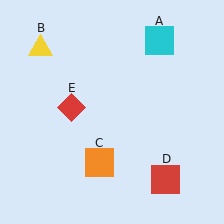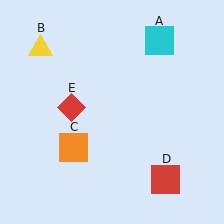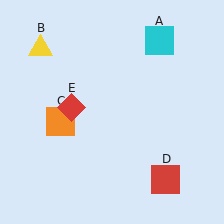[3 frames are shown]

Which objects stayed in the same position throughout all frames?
Cyan square (object A) and yellow triangle (object B) and red square (object D) and red diamond (object E) remained stationary.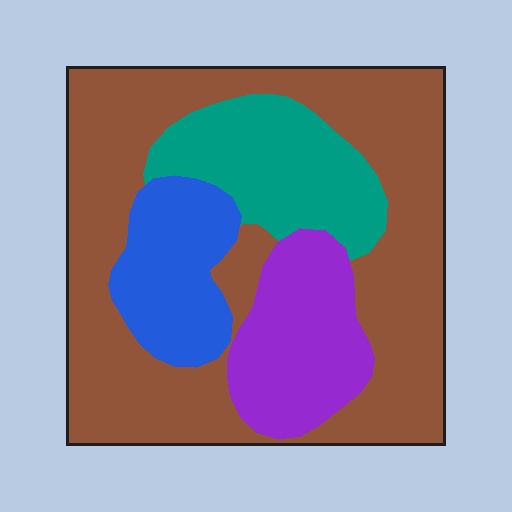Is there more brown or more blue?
Brown.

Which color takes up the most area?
Brown, at roughly 55%.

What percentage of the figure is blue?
Blue takes up about one eighth (1/8) of the figure.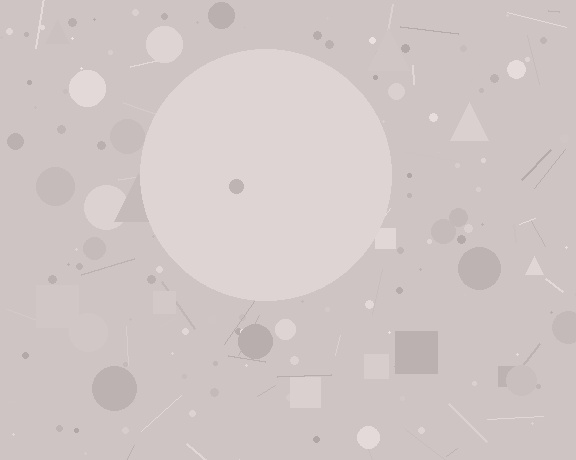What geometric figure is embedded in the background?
A circle is embedded in the background.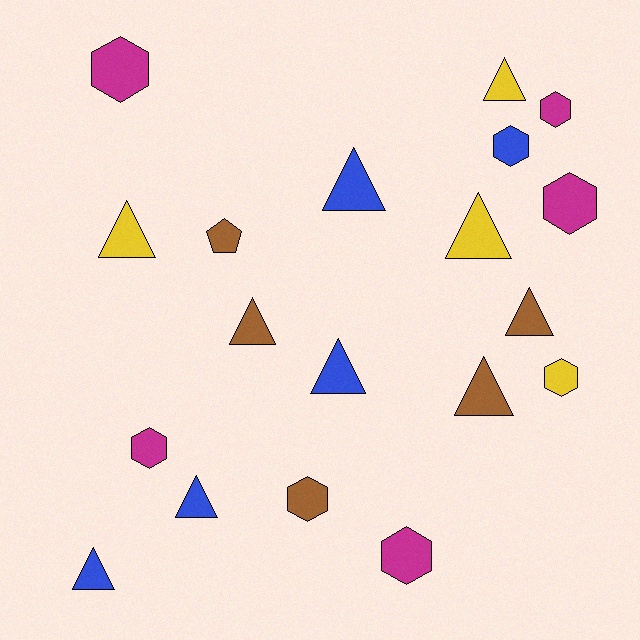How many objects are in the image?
There are 19 objects.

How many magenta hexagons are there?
There are 5 magenta hexagons.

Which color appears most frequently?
Brown, with 5 objects.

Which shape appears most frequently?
Triangle, with 10 objects.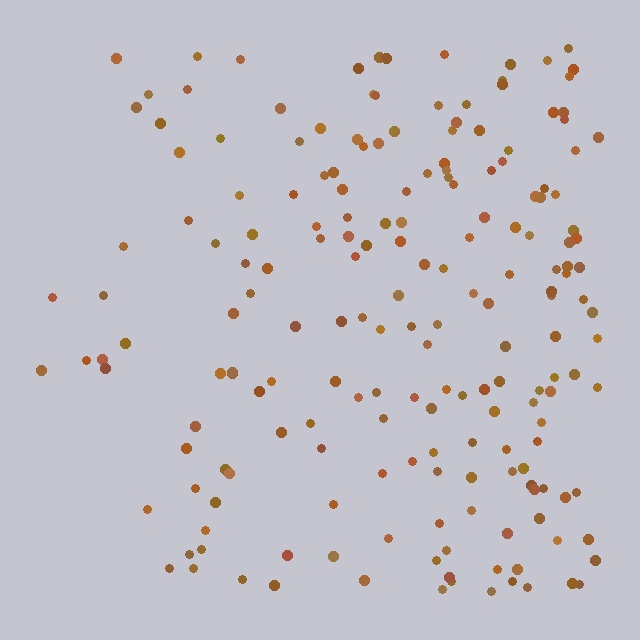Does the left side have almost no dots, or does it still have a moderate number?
Still a moderate number, just noticeably fewer than the right.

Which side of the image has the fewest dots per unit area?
The left.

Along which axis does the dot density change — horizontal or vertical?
Horizontal.